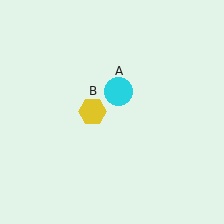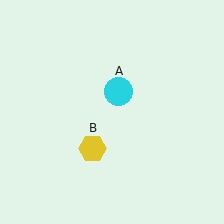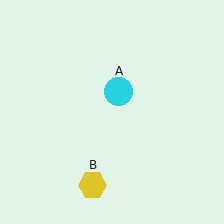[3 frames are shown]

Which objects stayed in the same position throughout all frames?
Cyan circle (object A) remained stationary.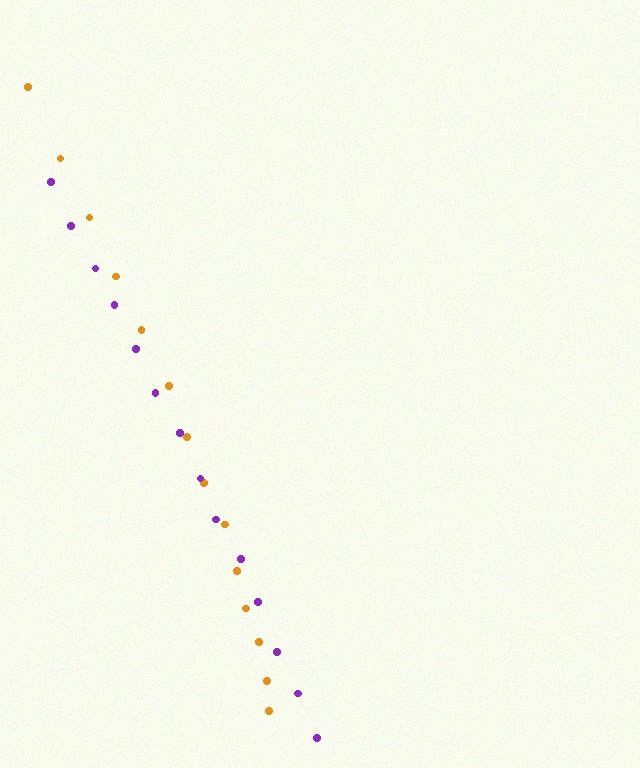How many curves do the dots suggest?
There are 2 distinct paths.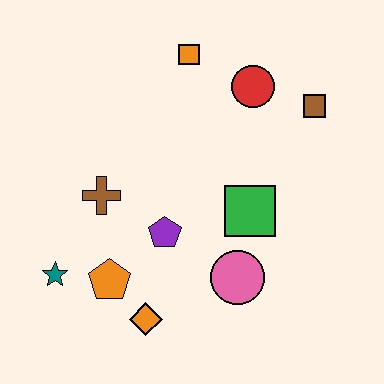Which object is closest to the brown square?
The red circle is closest to the brown square.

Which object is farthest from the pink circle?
The orange square is farthest from the pink circle.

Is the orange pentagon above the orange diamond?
Yes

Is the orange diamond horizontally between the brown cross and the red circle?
Yes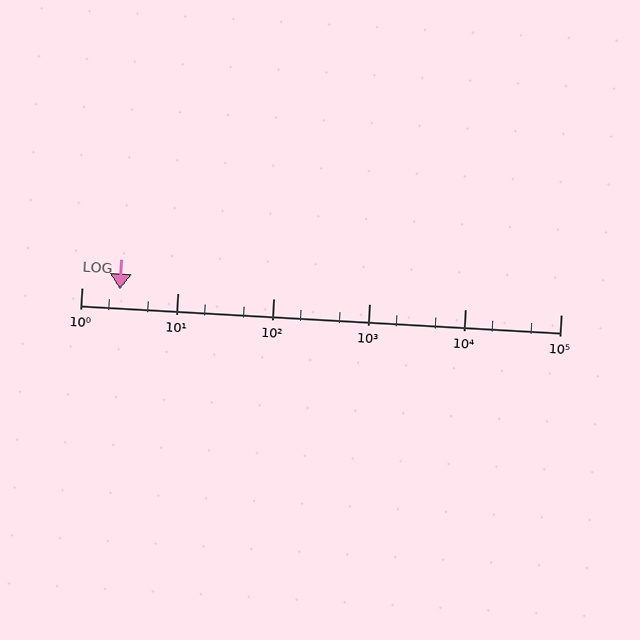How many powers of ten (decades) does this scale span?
The scale spans 5 decades, from 1 to 100000.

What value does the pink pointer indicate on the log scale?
The pointer indicates approximately 2.5.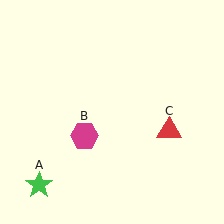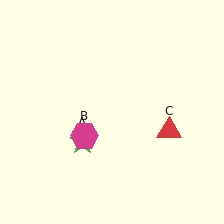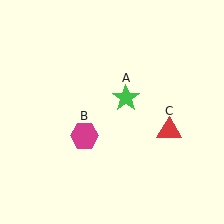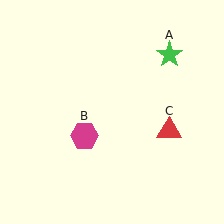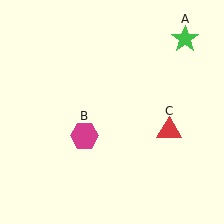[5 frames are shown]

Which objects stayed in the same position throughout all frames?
Magenta hexagon (object B) and red triangle (object C) remained stationary.